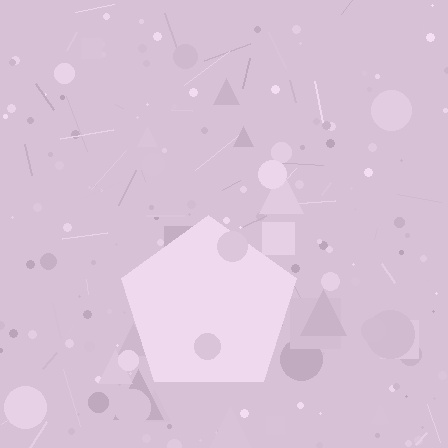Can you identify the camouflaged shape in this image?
The camouflaged shape is a pentagon.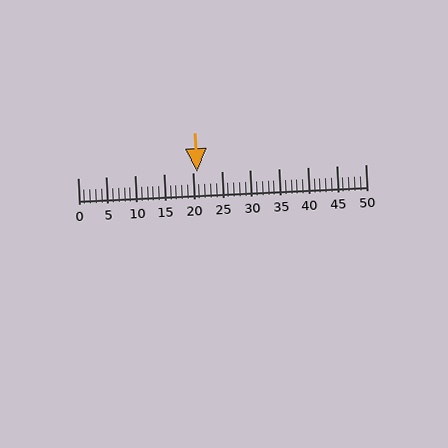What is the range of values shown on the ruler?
The ruler shows values from 0 to 50.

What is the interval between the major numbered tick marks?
The major tick marks are spaced 5 units apart.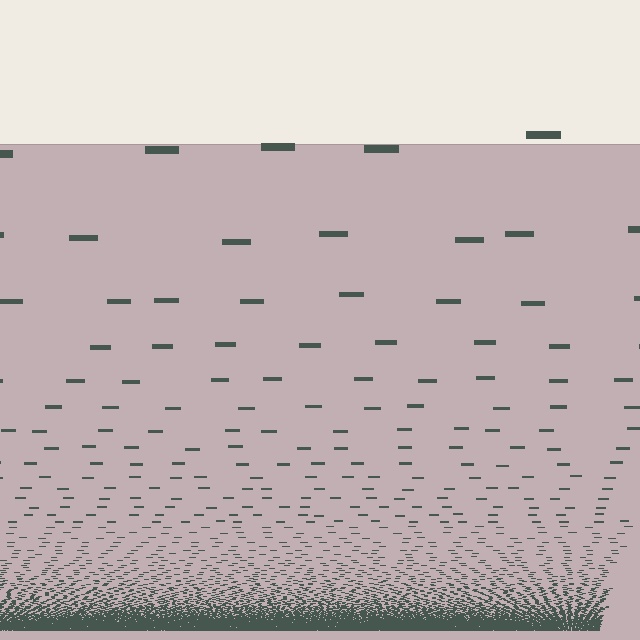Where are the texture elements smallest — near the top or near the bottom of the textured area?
Near the bottom.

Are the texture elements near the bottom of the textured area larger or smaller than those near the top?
Smaller. The gradient is inverted — elements near the bottom are smaller and denser.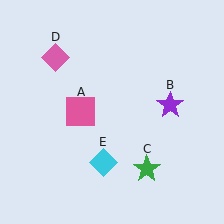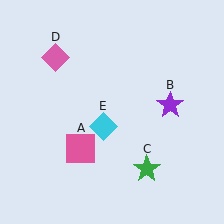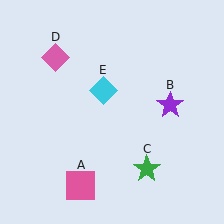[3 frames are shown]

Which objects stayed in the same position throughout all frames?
Purple star (object B) and green star (object C) and pink diamond (object D) remained stationary.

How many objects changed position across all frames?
2 objects changed position: pink square (object A), cyan diamond (object E).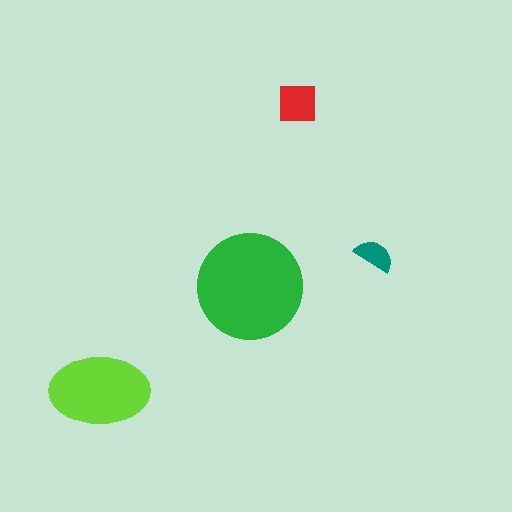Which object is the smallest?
The teal semicircle.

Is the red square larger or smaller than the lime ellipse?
Smaller.